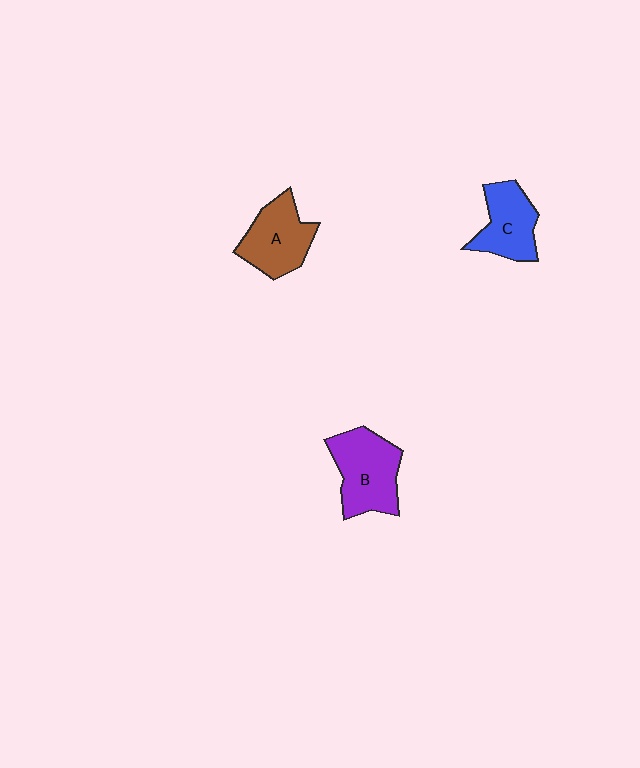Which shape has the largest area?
Shape B (purple).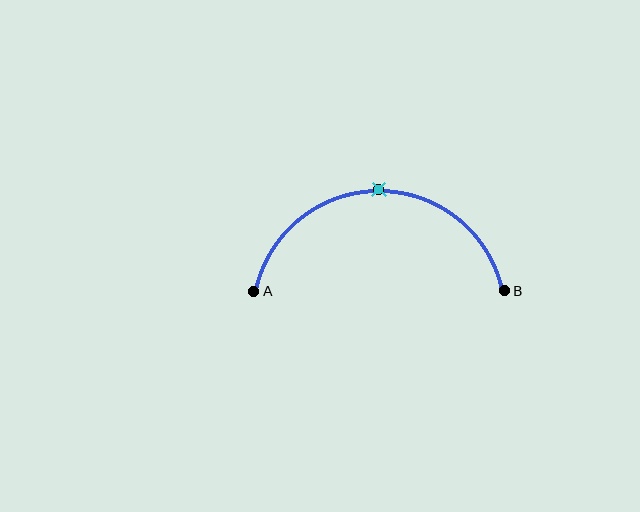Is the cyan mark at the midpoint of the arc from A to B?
Yes. The cyan mark lies on the arc at equal arc-length from both A and B — it is the arc midpoint.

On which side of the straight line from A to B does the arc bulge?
The arc bulges above the straight line connecting A and B.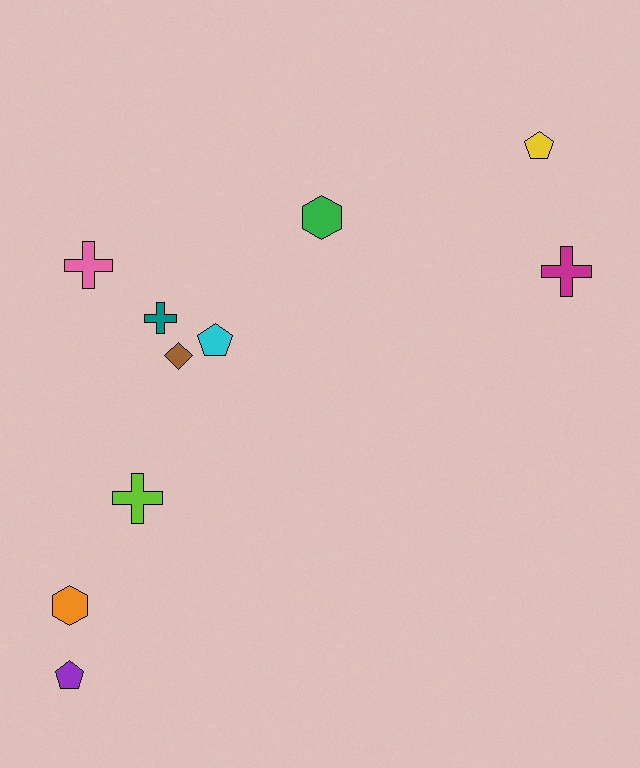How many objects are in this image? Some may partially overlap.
There are 10 objects.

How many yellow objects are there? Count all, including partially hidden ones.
There is 1 yellow object.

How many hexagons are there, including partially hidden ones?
There are 2 hexagons.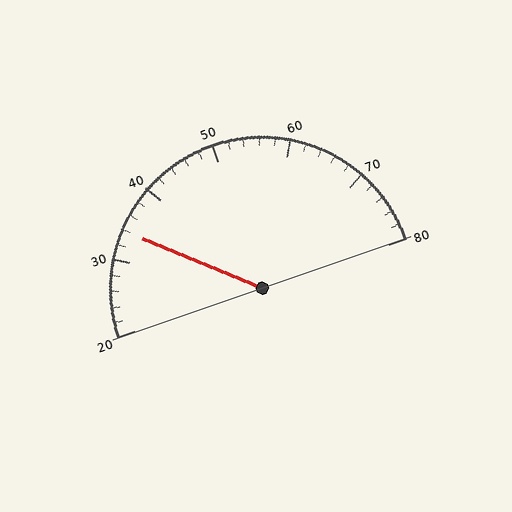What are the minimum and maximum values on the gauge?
The gauge ranges from 20 to 80.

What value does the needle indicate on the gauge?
The needle indicates approximately 34.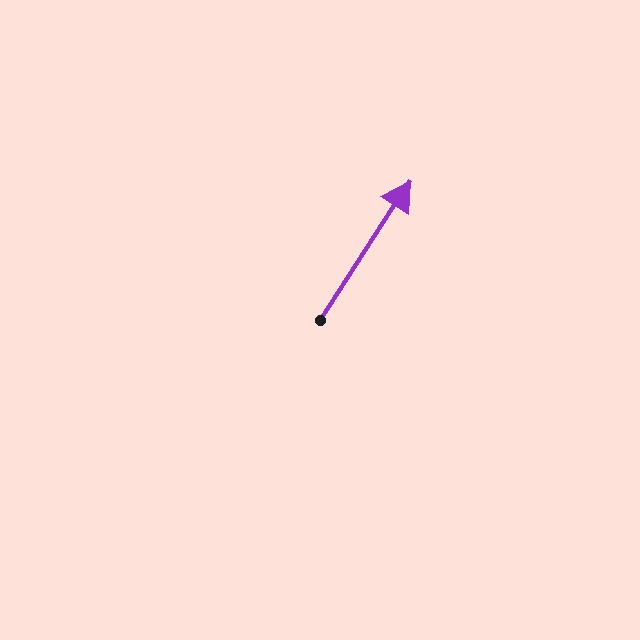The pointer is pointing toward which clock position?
Roughly 1 o'clock.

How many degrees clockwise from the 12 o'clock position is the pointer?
Approximately 33 degrees.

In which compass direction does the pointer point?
Northeast.